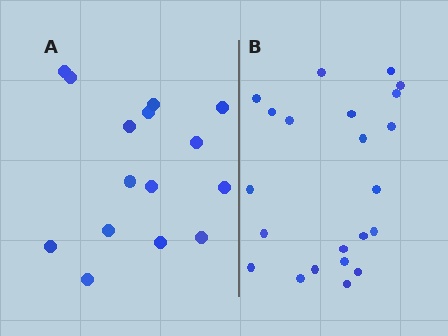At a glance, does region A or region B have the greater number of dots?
Region B (the right region) has more dots.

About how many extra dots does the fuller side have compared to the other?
Region B has roughly 8 or so more dots than region A.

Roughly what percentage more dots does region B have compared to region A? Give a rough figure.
About 45% more.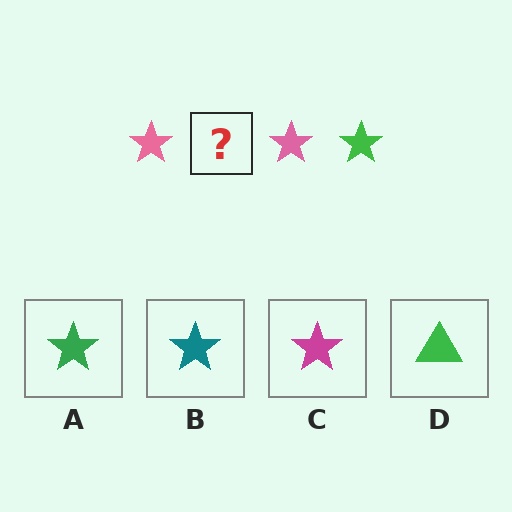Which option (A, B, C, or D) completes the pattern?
A.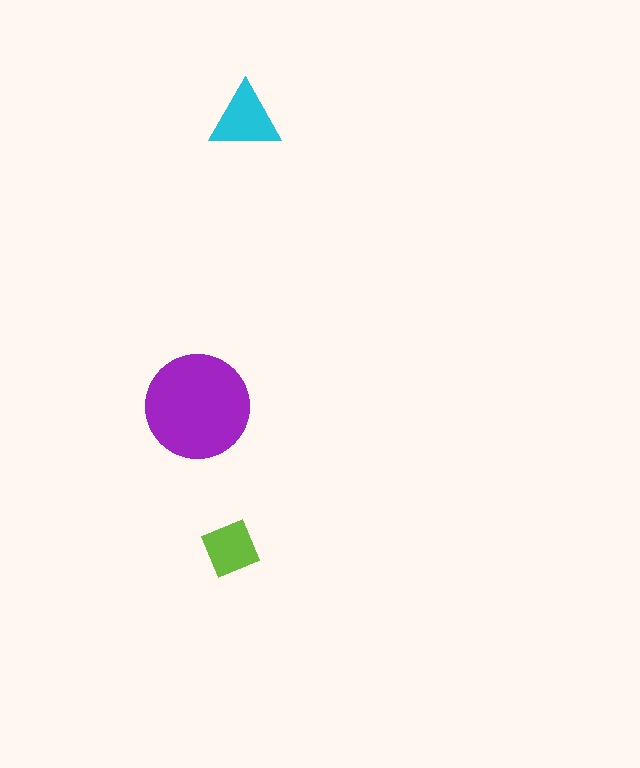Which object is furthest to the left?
The purple circle is leftmost.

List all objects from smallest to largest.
The lime square, the cyan triangle, the purple circle.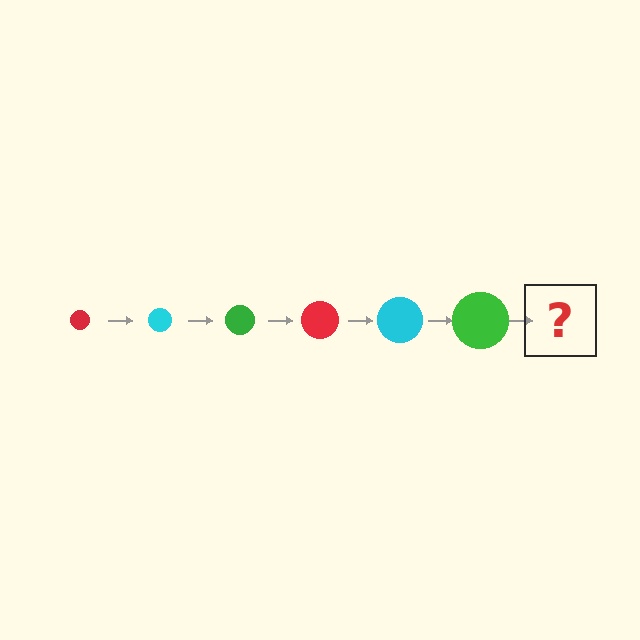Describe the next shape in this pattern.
It should be a red circle, larger than the previous one.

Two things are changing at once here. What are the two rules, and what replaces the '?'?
The two rules are that the circle grows larger each step and the color cycles through red, cyan, and green. The '?' should be a red circle, larger than the previous one.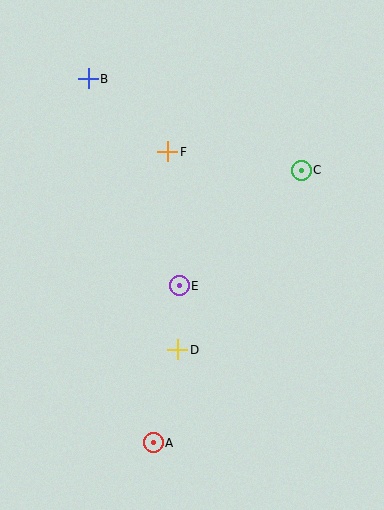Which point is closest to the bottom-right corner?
Point A is closest to the bottom-right corner.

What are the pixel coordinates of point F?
Point F is at (168, 152).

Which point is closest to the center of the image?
Point E at (179, 286) is closest to the center.